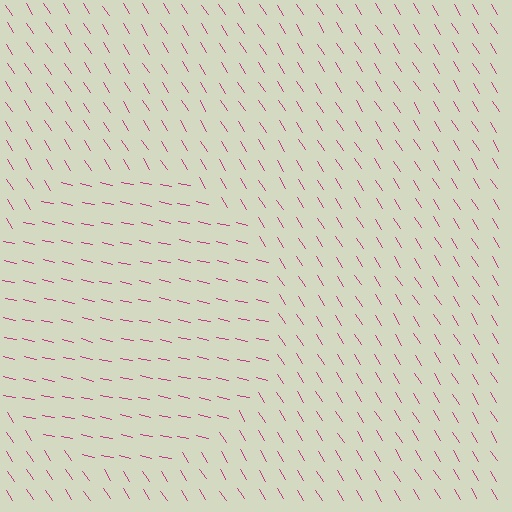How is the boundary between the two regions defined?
The boundary is defined purely by a change in line orientation (approximately 45 degrees difference). All lines are the same color and thickness.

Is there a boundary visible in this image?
Yes, there is a texture boundary formed by a change in line orientation.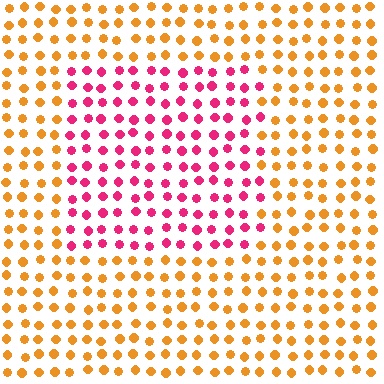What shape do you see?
I see a rectangle.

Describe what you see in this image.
The image is filled with small orange elements in a uniform arrangement. A rectangle-shaped region is visible where the elements are tinted to a slightly different hue, forming a subtle color boundary.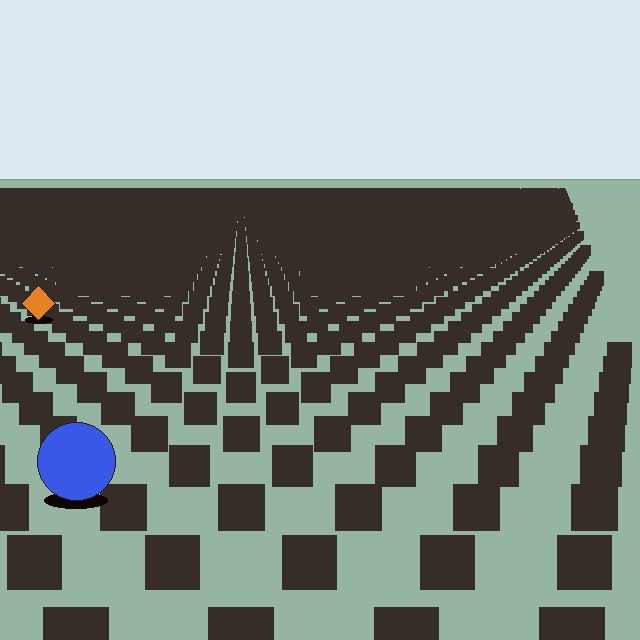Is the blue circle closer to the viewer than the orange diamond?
Yes. The blue circle is closer — you can tell from the texture gradient: the ground texture is coarser near it.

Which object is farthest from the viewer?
The orange diamond is farthest from the viewer. It appears smaller and the ground texture around it is denser.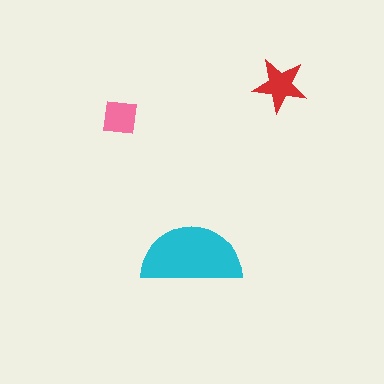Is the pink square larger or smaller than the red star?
Smaller.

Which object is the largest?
The cyan semicircle.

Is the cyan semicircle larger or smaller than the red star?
Larger.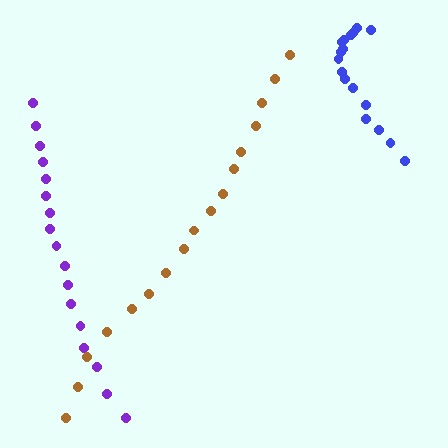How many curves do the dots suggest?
There are 3 distinct paths.